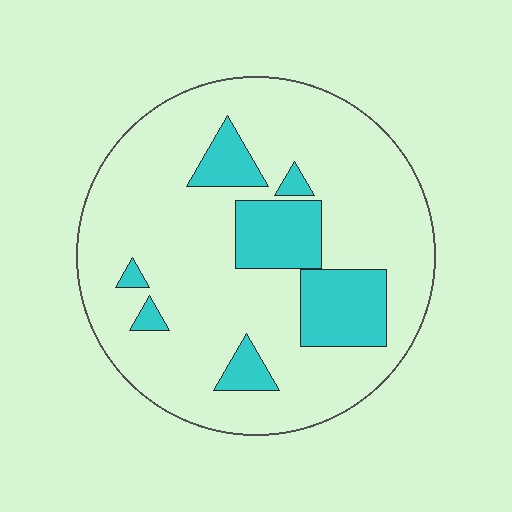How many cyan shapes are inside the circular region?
7.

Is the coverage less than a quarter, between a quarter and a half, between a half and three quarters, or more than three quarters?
Less than a quarter.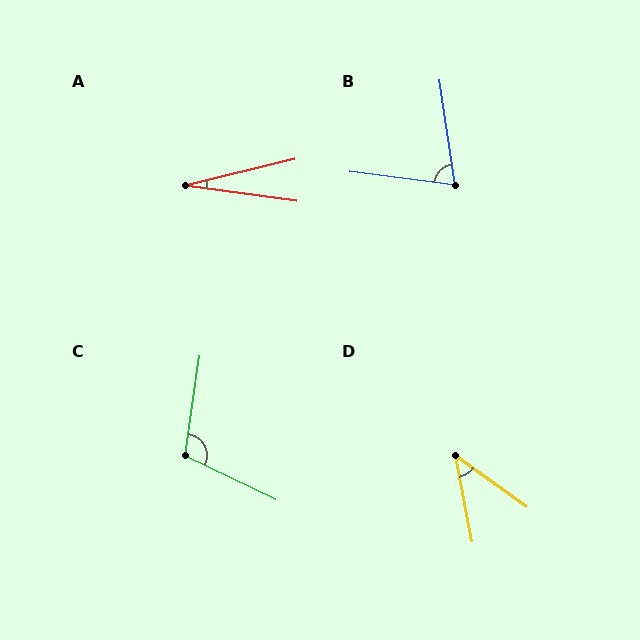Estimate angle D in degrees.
Approximately 44 degrees.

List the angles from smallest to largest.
A (21°), D (44°), B (74°), C (107°).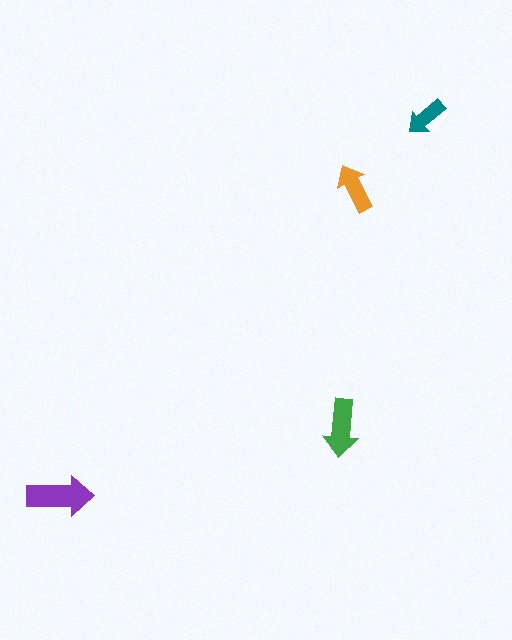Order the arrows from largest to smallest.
the purple one, the green one, the orange one, the teal one.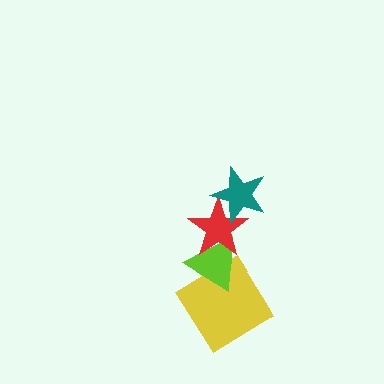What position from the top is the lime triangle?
The lime triangle is 3rd from the top.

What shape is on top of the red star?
The teal star is on top of the red star.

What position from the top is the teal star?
The teal star is 1st from the top.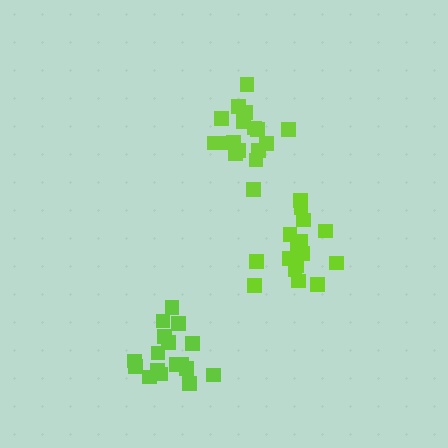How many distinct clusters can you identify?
There are 3 distinct clusters.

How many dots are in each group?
Group 1: 16 dots, Group 2: 17 dots, Group 3: 17 dots (50 total).